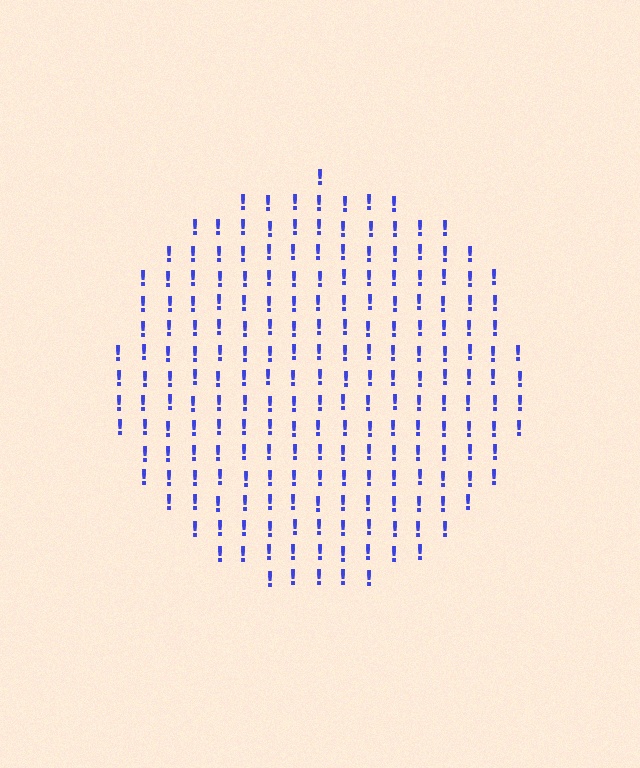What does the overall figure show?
The overall figure shows a circle.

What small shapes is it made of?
It is made of small exclamation marks.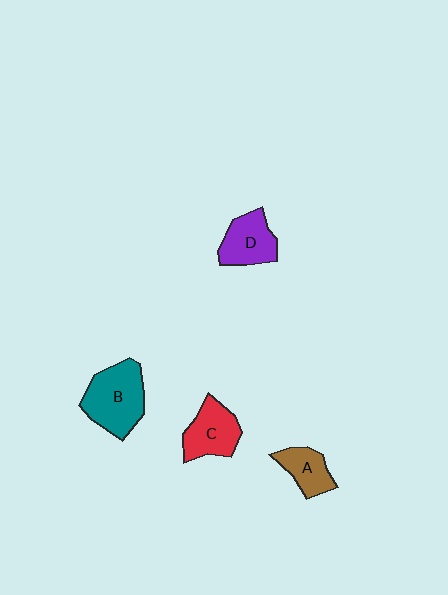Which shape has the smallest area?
Shape A (brown).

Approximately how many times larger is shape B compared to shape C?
Approximately 1.4 times.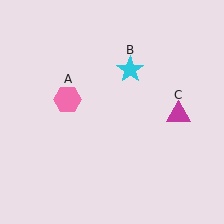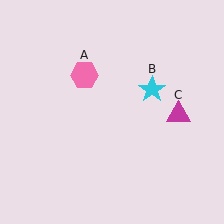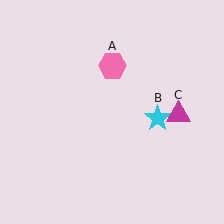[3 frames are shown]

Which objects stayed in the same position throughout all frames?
Magenta triangle (object C) remained stationary.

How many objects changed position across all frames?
2 objects changed position: pink hexagon (object A), cyan star (object B).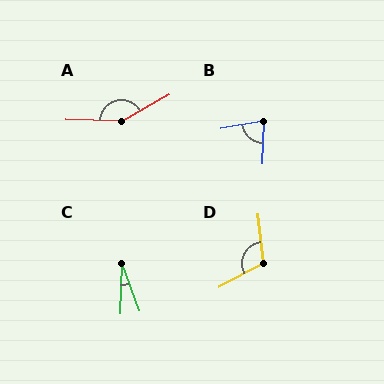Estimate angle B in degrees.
Approximately 78 degrees.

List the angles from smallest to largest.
C (22°), B (78°), D (111°), A (149°).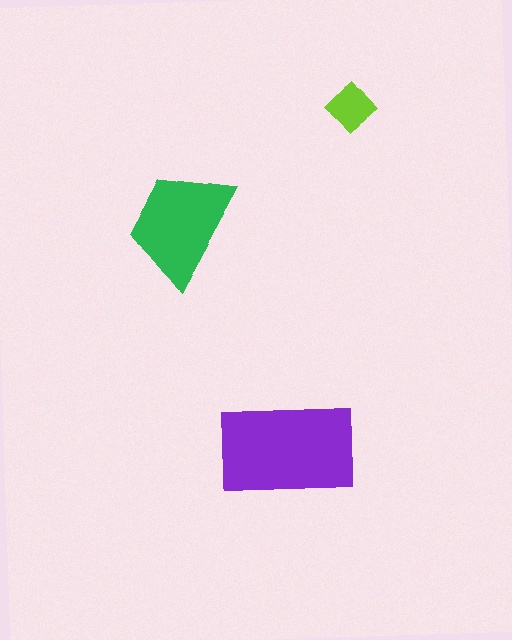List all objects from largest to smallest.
The purple rectangle, the green trapezoid, the lime diamond.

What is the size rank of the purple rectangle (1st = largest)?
1st.